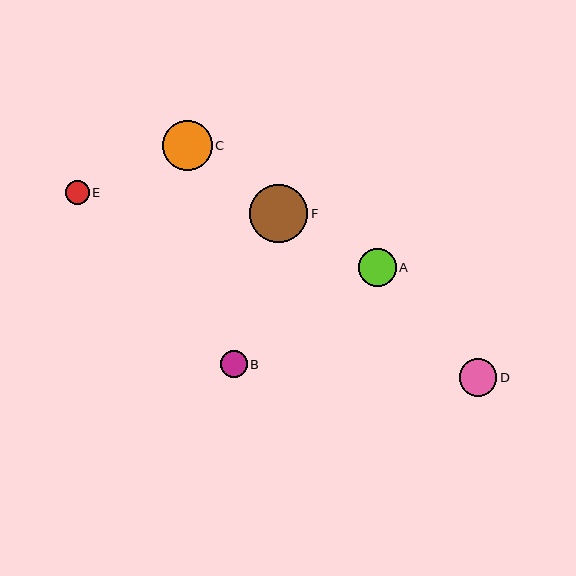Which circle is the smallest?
Circle E is the smallest with a size of approximately 23 pixels.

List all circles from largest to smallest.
From largest to smallest: F, C, A, D, B, E.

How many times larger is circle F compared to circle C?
Circle F is approximately 1.2 times the size of circle C.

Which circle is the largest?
Circle F is the largest with a size of approximately 58 pixels.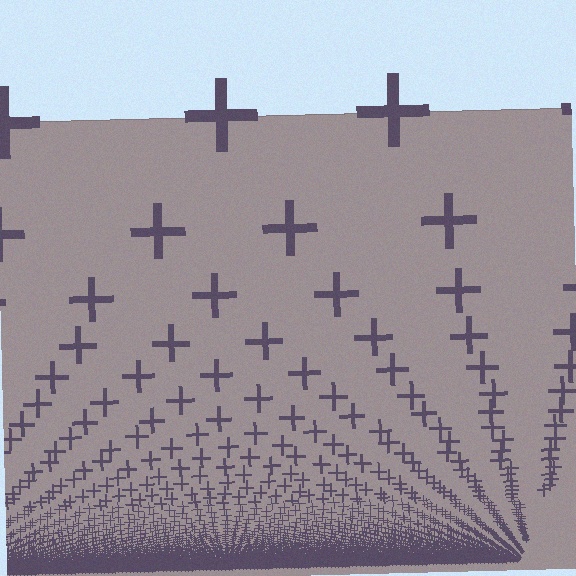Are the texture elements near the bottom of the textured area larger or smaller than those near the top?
Smaller. The gradient is inverted — elements near the bottom are smaller and denser.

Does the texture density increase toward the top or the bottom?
Density increases toward the bottom.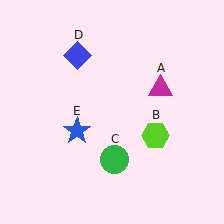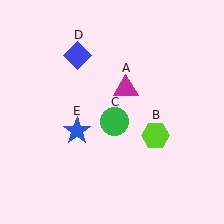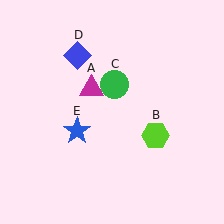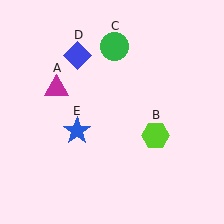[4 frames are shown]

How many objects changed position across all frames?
2 objects changed position: magenta triangle (object A), green circle (object C).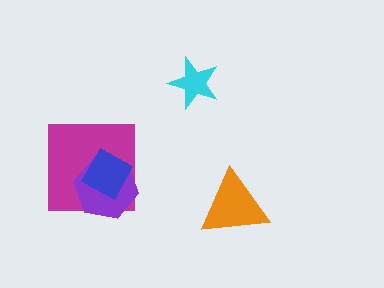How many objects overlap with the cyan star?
0 objects overlap with the cyan star.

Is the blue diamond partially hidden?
No, no other shape covers it.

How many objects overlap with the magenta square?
2 objects overlap with the magenta square.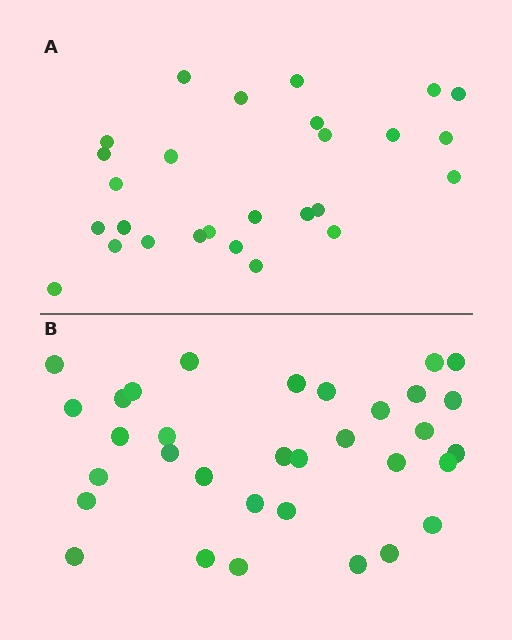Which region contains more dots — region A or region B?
Region B (the bottom region) has more dots.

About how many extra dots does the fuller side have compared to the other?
Region B has about 6 more dots than region A.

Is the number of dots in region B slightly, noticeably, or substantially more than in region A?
Region B has only slightly more — the two regions are fairly close. The ratio is roughly 1.2 to 1.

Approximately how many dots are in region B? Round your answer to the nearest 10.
About 30 dots. (The exact count is 33, which rounds to 30.)